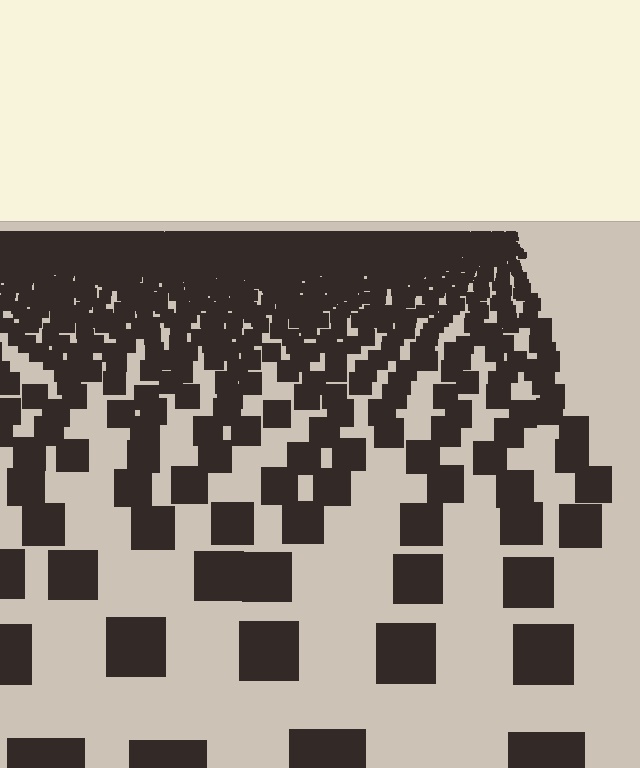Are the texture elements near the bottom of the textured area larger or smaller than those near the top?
Larger. Near the bottom, elements are closer to the viewer and appear at a bigger on-screen size.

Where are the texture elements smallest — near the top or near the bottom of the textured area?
Near the top.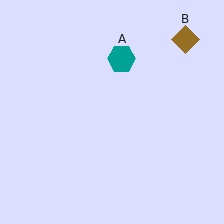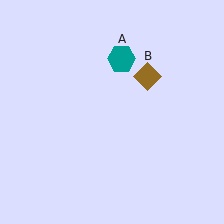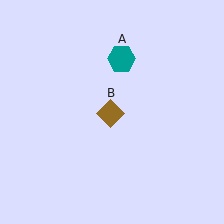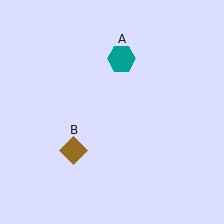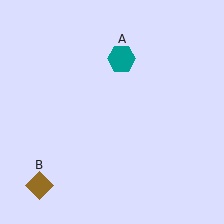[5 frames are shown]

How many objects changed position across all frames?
1 object changed position: brown diamond (object B).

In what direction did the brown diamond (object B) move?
The brown diamond (object B) moved down and to the left.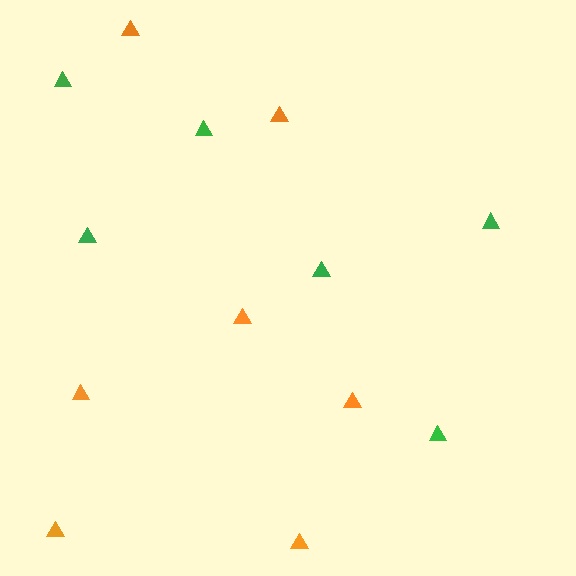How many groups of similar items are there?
There are 2 groups: one group of orange triangles (7) and one group of green triangles (6).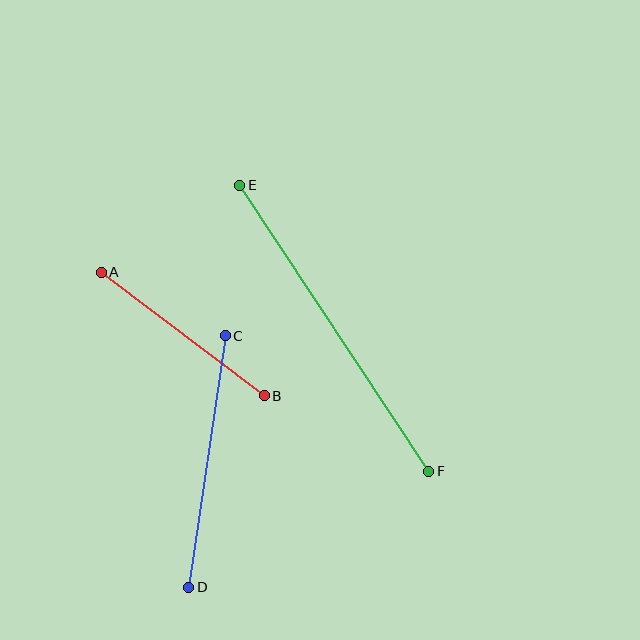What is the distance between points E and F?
The distance is approximately 343 pixels.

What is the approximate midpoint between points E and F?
The midpoint is at approximately (334, 328) pixels.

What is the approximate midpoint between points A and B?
The midpoint is at approximately (183, 334) pixels.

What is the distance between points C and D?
The distance is approximately 254 pixels.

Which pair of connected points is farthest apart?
Points E and F are farthest apart.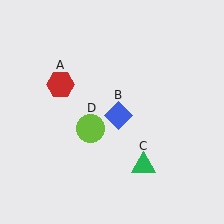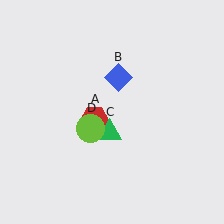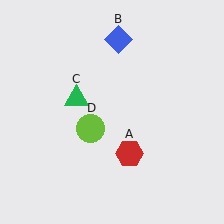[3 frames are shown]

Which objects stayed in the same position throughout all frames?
Lime circle (object D) remained stationary.